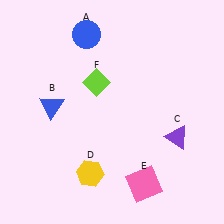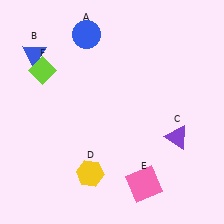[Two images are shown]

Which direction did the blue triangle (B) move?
The blue triangle (B) moved up.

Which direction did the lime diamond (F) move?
The lime diamond (F) moved left.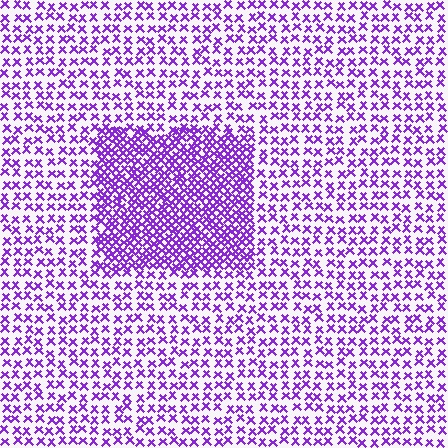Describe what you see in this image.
The image contains small purple elements arranged at two different densities. A rectangle-shaped region is visible where the elements are more densely packed than the surrounding area.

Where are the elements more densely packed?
The elements are more densely packed inside the rectangle boundary.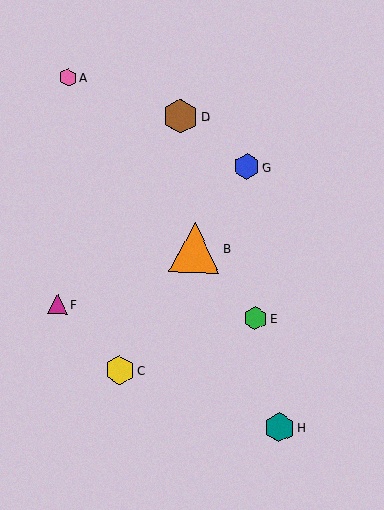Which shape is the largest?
The orange triangle (labeled B) is the largest.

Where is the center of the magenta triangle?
The center of the magenta triangle is at (58, 304).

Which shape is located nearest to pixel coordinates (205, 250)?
The orange triangle (labeled B) at (195, 248) is nearest to that location.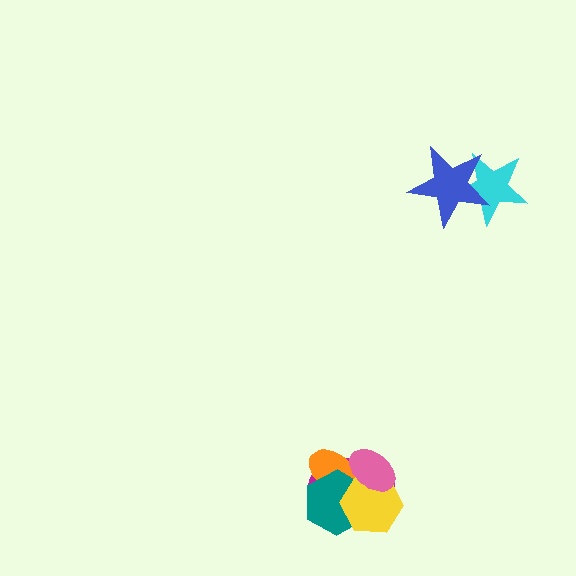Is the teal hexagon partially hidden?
Yes, it is partially covered by another shape.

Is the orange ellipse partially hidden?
Yes, it is partially covered by another shape.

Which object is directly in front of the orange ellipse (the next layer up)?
The teal hexagon is directly in front of the orange ellipse.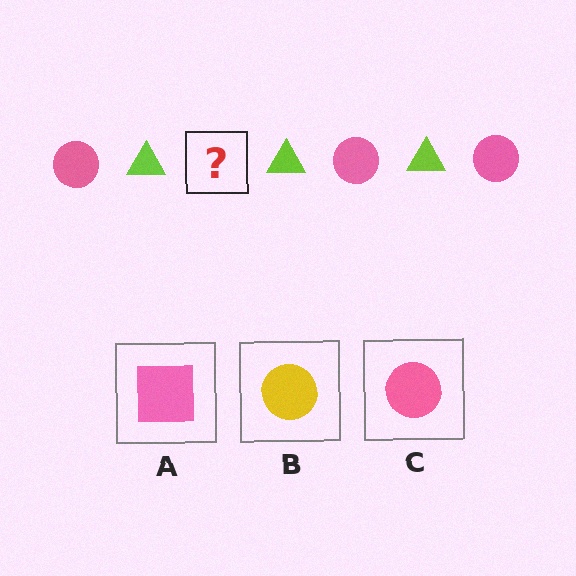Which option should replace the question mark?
Option C.